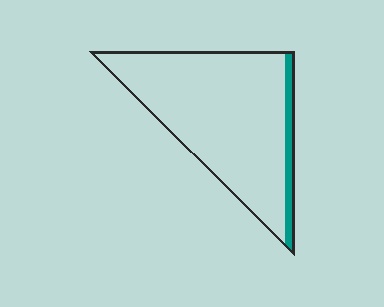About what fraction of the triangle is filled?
About one tenth (1/10).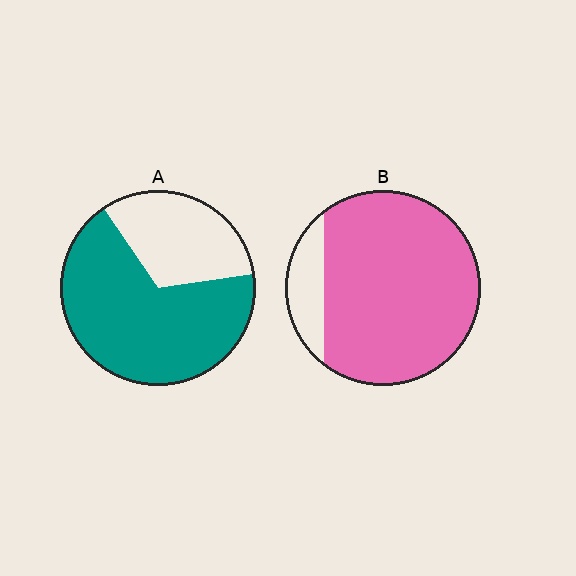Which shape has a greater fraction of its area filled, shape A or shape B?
Shape B.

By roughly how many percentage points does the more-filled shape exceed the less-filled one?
By roughly 20 percentage points (B over A).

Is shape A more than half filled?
Yes.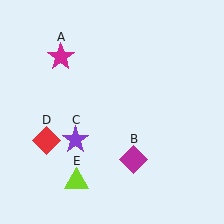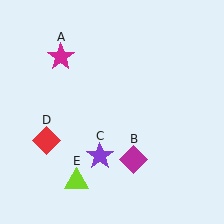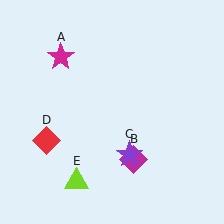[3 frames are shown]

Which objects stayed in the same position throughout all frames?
Magenta star (object A) and magenta diamond (object B) and red diamond (object D) and lime triangle (object E) remained stationary.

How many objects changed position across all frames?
1 object changed position: purple star (object C).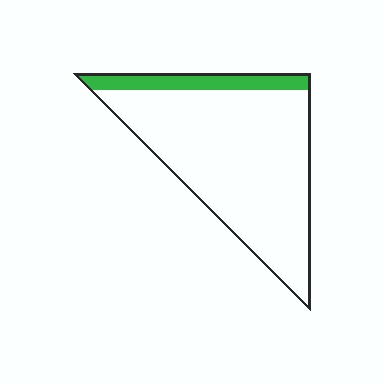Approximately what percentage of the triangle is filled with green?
Approximately 15%.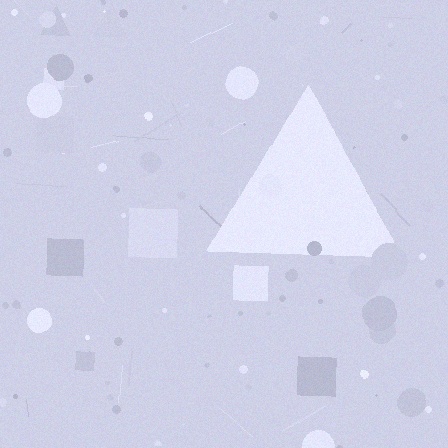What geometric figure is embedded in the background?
A triangle is embedded in the background.